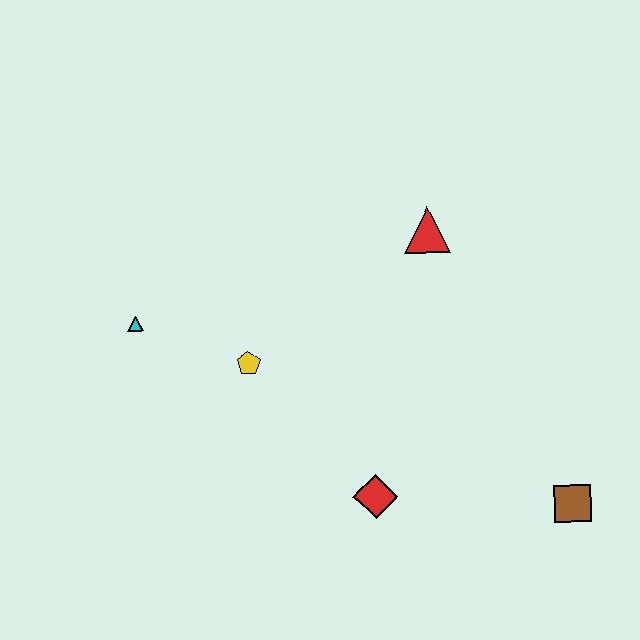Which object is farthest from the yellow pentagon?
The brown square is farthest from the yellow pentagon.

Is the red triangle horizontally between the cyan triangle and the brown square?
Yes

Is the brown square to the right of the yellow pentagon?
Yes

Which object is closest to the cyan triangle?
The yellow pentagon is closest to the cyan triangle.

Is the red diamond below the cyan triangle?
Yes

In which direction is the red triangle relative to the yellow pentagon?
The red triangle is to the right of the yellow pentagon.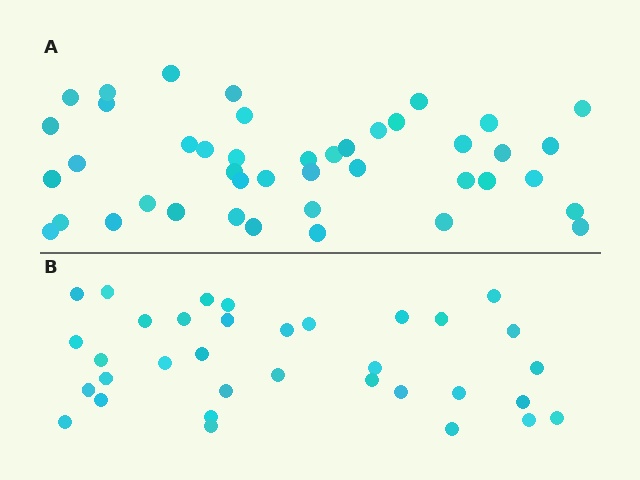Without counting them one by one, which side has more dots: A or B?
Region A (the top region) has more dots.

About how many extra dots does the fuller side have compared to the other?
Region A has roughly 8 or so more dots than region B.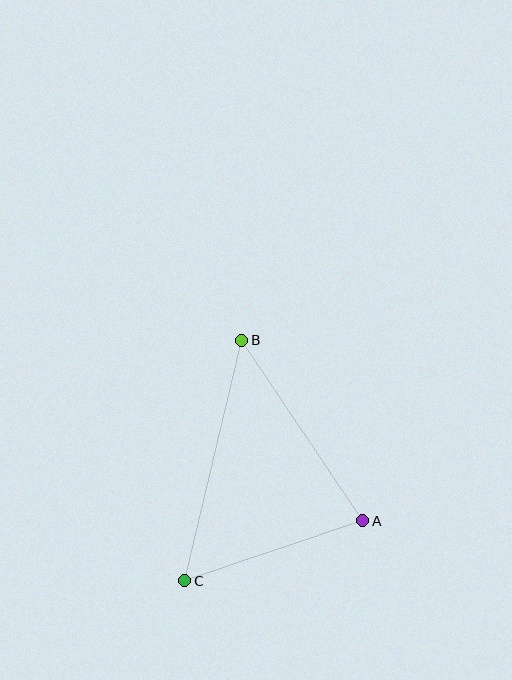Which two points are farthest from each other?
Points B and C are farthest from each other.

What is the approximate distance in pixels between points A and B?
The distance between A and B is approximately 217 pixels.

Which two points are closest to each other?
Points A and C are closest to each other.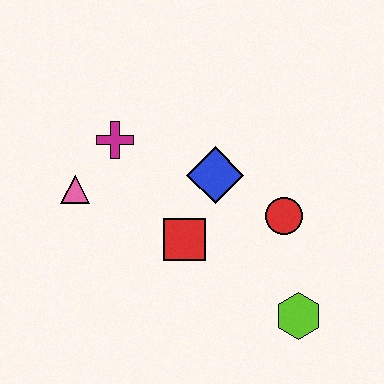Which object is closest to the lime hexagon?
The red circle is closest to the lime hexagon.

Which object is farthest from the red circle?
The pink triangle is farthest from the red circle.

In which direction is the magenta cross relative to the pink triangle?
The magenta cross is above the pink triangle.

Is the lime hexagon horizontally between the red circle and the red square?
No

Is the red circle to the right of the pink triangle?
Yes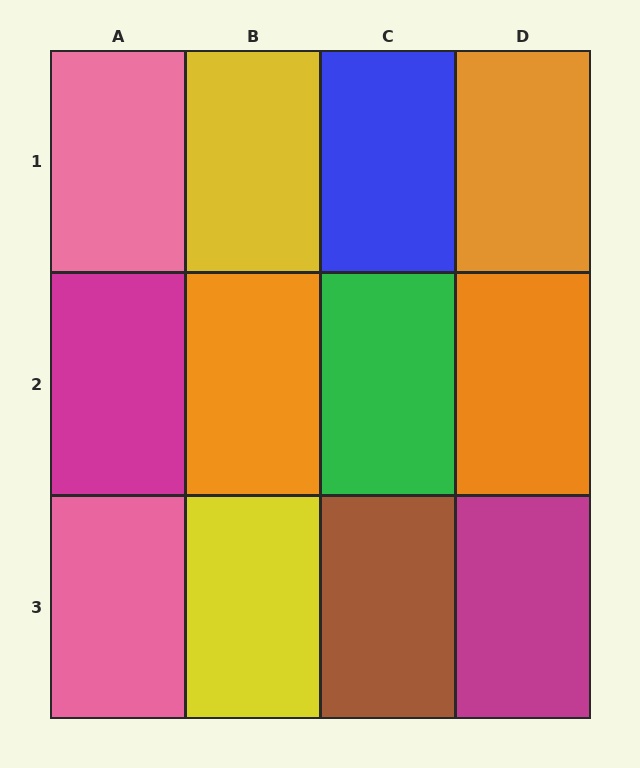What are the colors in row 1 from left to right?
Pink, yellow, blue, orange.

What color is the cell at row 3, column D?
Magenta.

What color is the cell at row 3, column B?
Yellow.